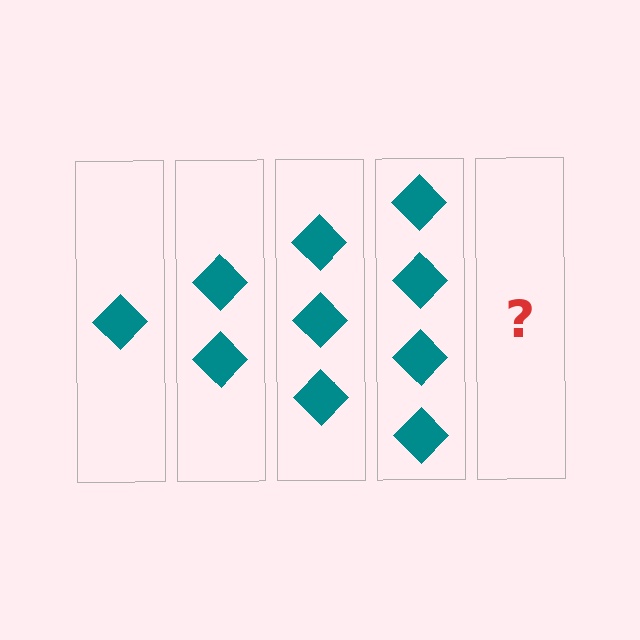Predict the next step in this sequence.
The next step is 5 diamonds.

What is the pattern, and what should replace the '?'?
The pattern is that each step adds one more diamond. The '?' should be 5 diamonds.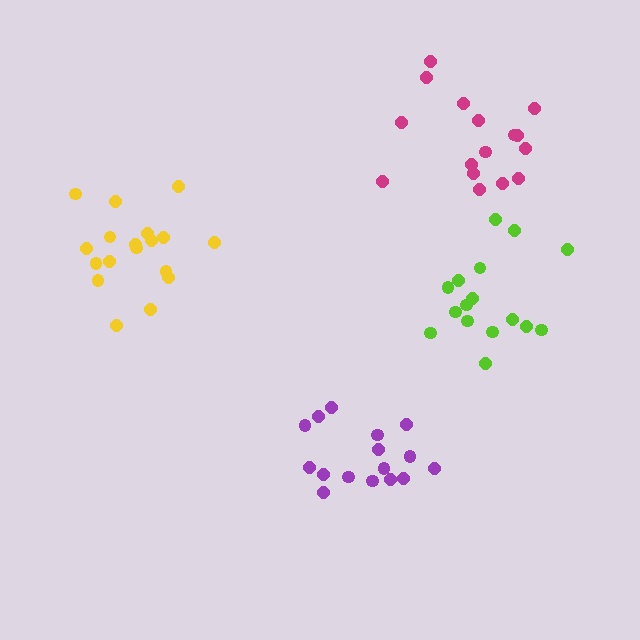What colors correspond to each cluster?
The clusters are colored: purple, lime, magenta, yellow.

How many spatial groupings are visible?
There are 4 spatial groupings.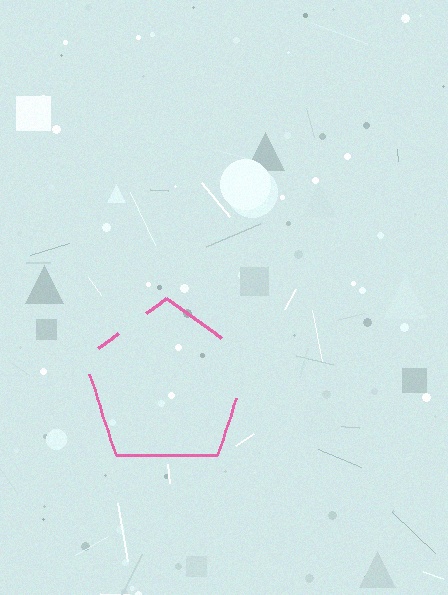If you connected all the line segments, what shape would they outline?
They would outline a pentagon.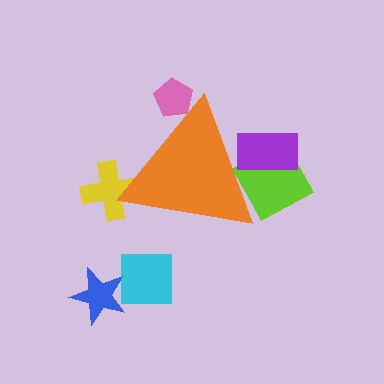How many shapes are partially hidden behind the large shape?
4 shapes are partially hidden.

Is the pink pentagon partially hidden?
Yes, the pink pentagon is partially hidden behind the orange triangle.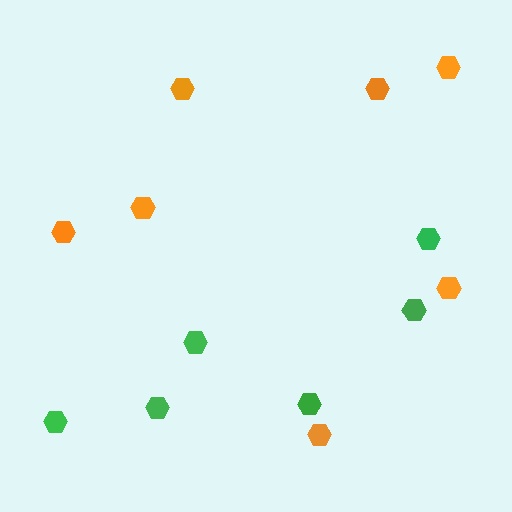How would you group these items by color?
There are 2 groups: one group of green hexagons (6) and one group of orange hexagons (7).